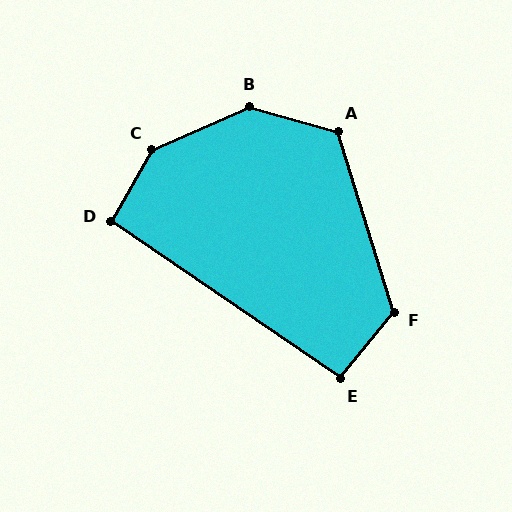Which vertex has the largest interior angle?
C, at approximately 143 degrees.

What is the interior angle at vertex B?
Approximately 141 degrees (obtuse).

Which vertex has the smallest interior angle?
E, at approximately 95 degrees.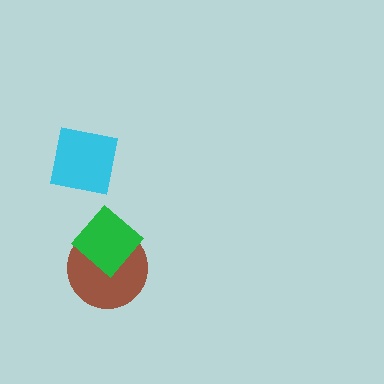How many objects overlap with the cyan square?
0 objects overlap with the cyan square.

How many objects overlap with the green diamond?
1 object overlaps with the green diamond.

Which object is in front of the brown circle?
The green diamond is in front of the brown circle.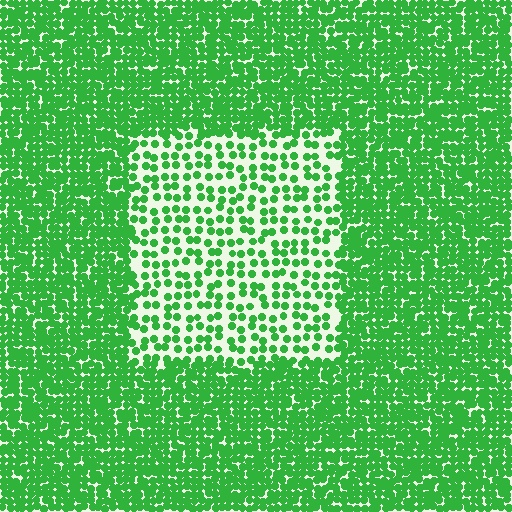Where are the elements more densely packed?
The elements are more densely packed outside the rectangle boundary.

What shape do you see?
I see a rectangle.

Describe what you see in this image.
The image contains small green elements arranged at two different densities. A rectangle-shaped region is visible where the elements are less densely packed than the surrounding area.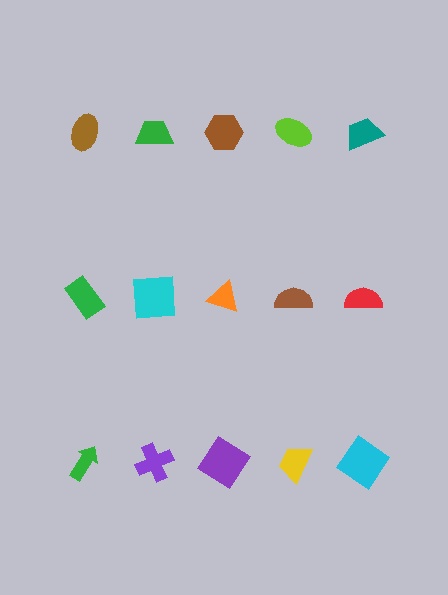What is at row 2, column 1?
A green rectangle.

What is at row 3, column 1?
A green arrow.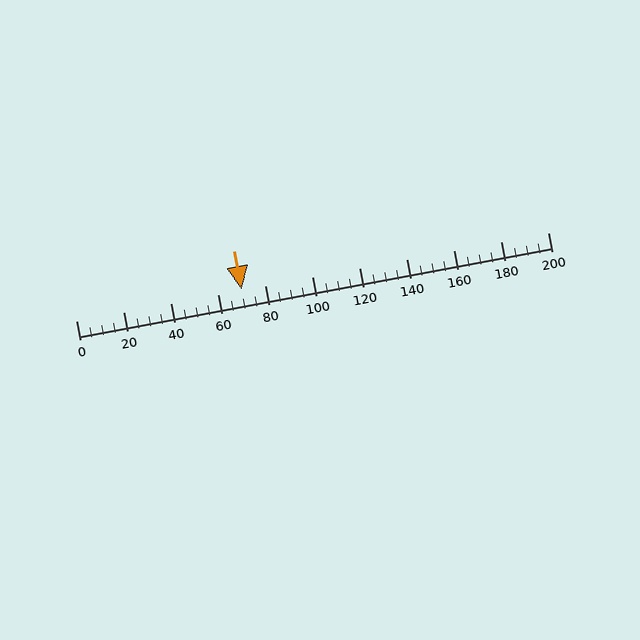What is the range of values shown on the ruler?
The ruler shows values from 0 to 200.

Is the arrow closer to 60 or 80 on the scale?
The arrow is closer to 80.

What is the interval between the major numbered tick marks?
The major tick marks are spaced 20 units apart.